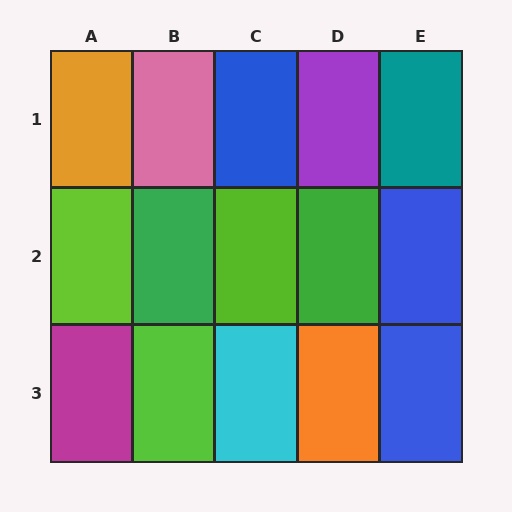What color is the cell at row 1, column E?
Teal.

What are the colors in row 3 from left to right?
Magenta, lime, cyan, orange, blue.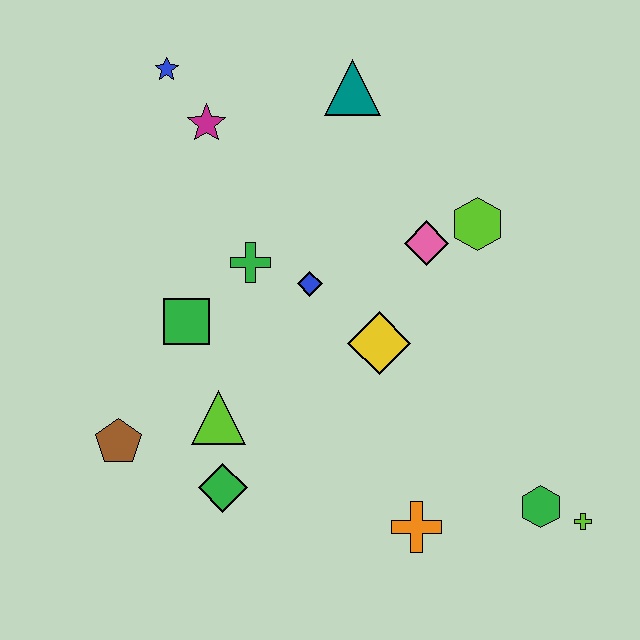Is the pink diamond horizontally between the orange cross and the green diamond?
No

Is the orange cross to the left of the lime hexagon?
Yes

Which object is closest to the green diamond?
The lime triangle is closest to the green diamond.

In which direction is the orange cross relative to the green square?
The orange cross is to the right of the green square.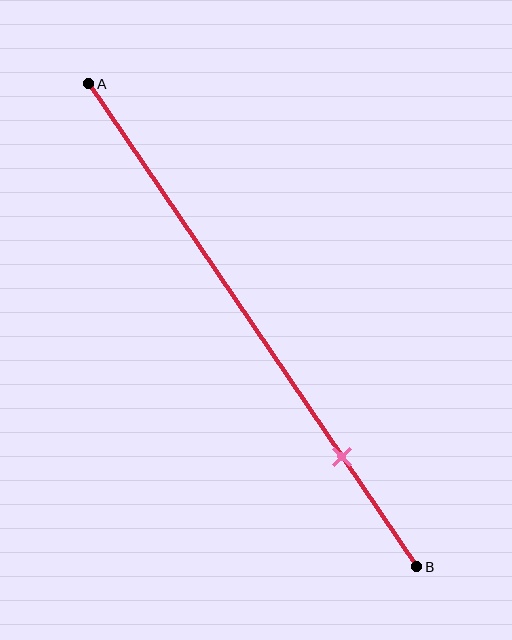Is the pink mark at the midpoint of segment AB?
No, the mark is at about 75% from A, not at the 50% midpoint.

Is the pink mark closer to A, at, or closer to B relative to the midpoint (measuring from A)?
The pink mark is closer to point B than the midpoint of segment AB.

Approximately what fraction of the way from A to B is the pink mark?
The pink mark is approximately 75% of the way from A to B.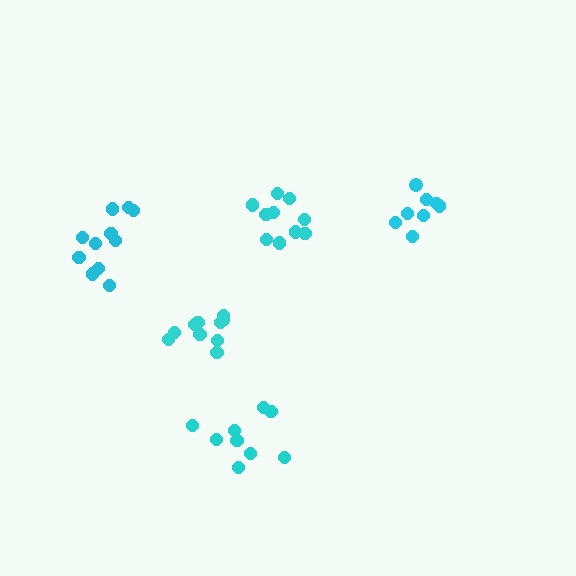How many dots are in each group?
Group 1: 10 dots, Group 2: 8 dots, Group 3: 9 dots, Group 4: 11 dots, Group 5: 10 dots (48 total).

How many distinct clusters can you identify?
There are 5 distinct clusters.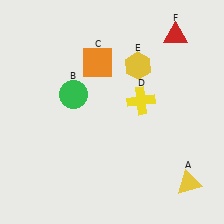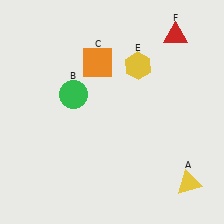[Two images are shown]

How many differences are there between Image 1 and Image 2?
There is 1 difference between the two images.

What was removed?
The yellow cross (D) was removed in Image 2.